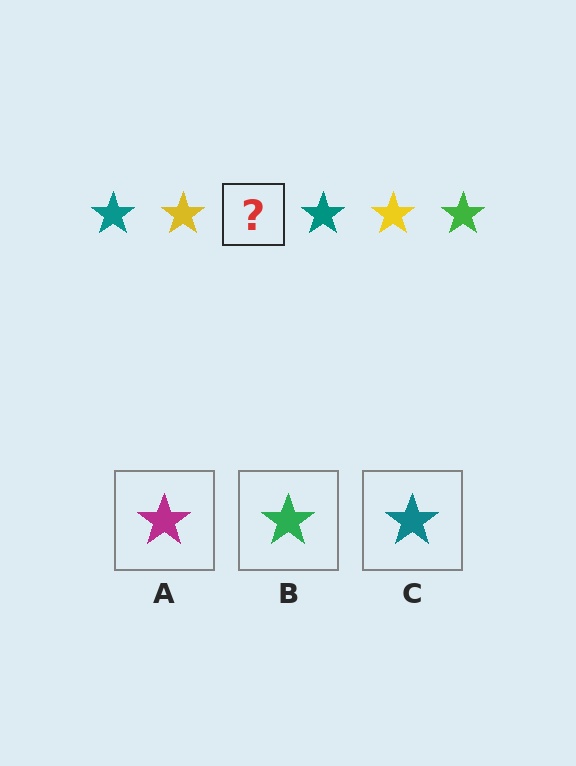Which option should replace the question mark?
Option B.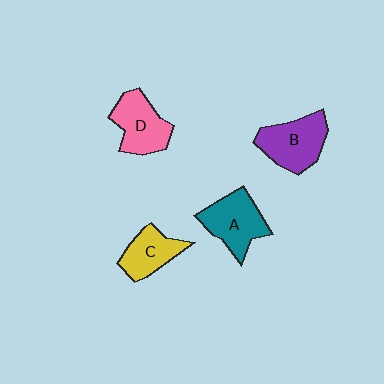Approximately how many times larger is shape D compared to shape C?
Approximately 1.2 times.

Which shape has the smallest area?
Shape C (yellow).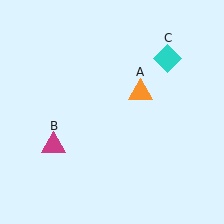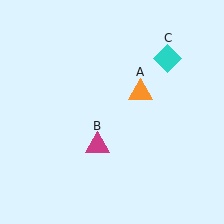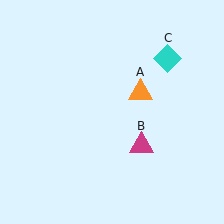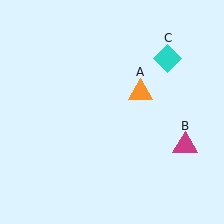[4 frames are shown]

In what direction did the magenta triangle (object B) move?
The magenta triangle (object B) moved right.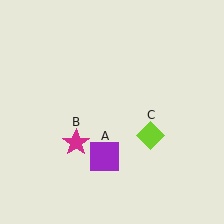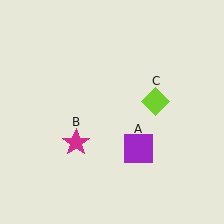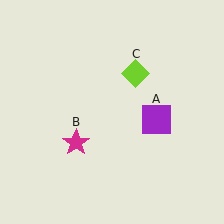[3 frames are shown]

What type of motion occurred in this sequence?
The purple square (object A), lime diamond (object C) rotated counterclockwise around the center of the scene.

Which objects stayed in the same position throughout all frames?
Magenta star (object B) remained stationary.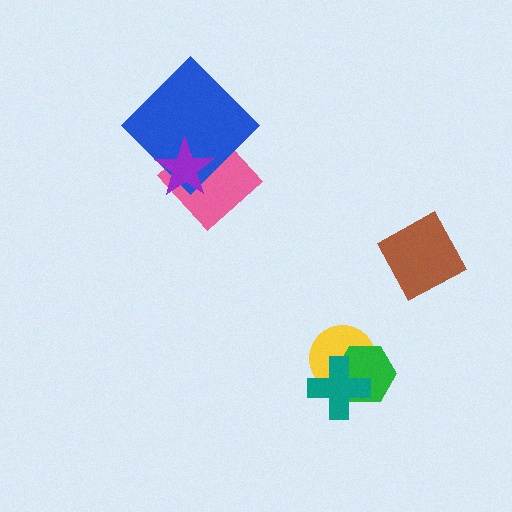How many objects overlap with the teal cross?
2 objects overlap with the teal cross.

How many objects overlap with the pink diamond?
2 objects overlap with the pink diamond.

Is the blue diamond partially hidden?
Yes, it is partially covered by another shape.